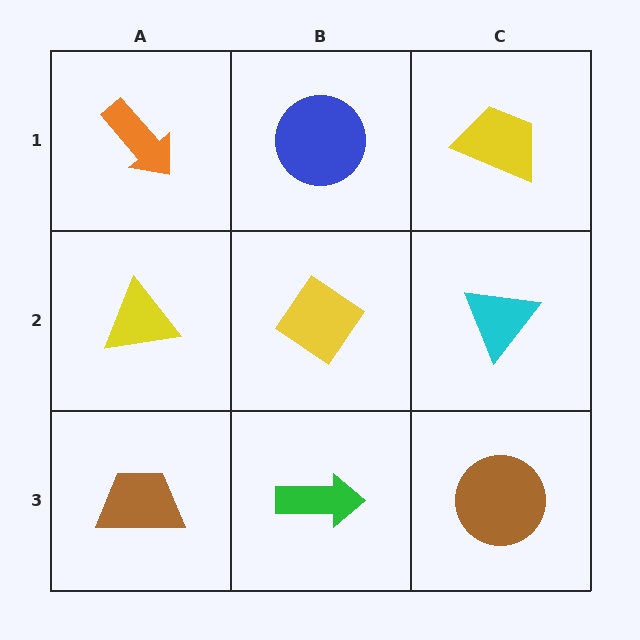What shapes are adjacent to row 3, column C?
A cyan triangle (row 2, column C), a green arrow (row 3, column B).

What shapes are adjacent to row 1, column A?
A yellow triangle (row 2, column A), a blue circle (row 1, column B).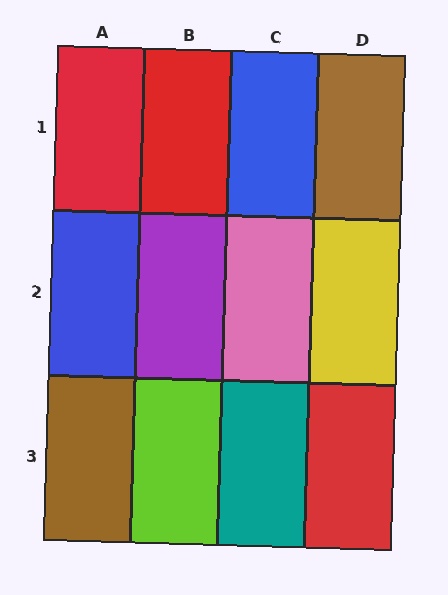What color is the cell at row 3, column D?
Red.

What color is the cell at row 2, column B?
Purple.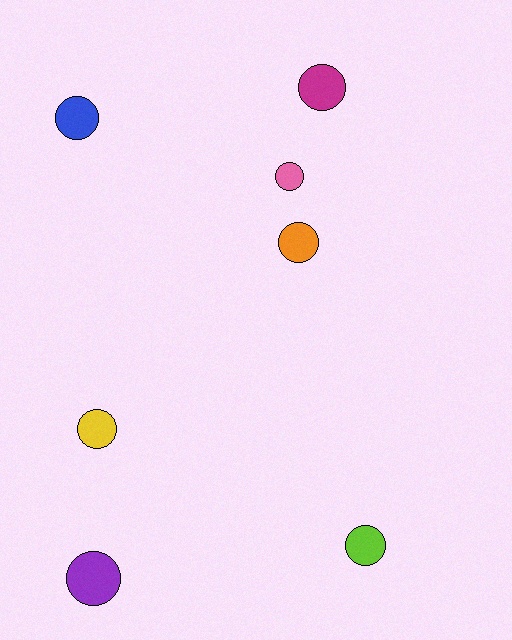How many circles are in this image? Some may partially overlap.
There are 7 circles.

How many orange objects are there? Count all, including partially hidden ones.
There is 1 orange object.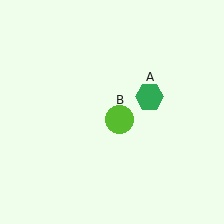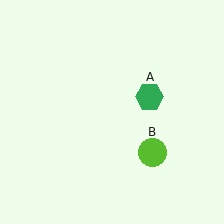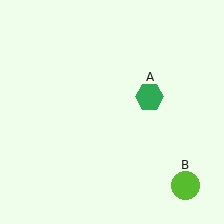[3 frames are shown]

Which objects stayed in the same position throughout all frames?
Green hexagon (object A) remained stationary.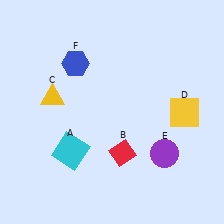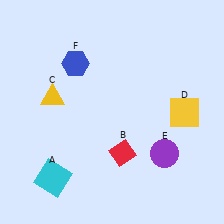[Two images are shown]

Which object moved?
The cyan square (A) moved down.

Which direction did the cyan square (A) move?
The cyan square (A) moved down.